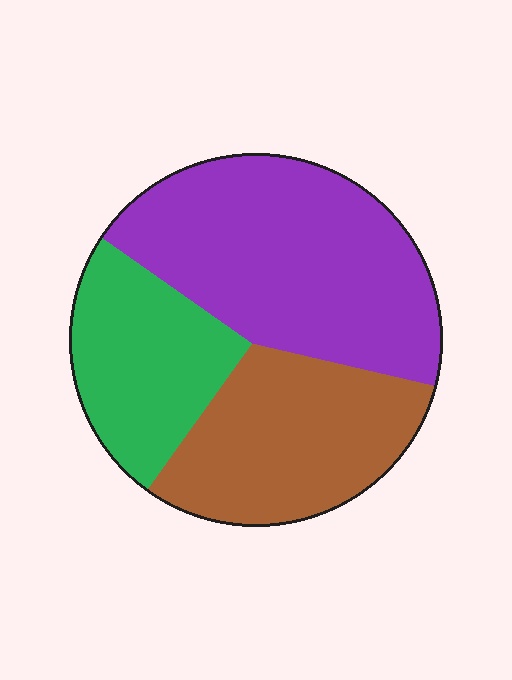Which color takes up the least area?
Green, at roughly 25%.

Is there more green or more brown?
Brown.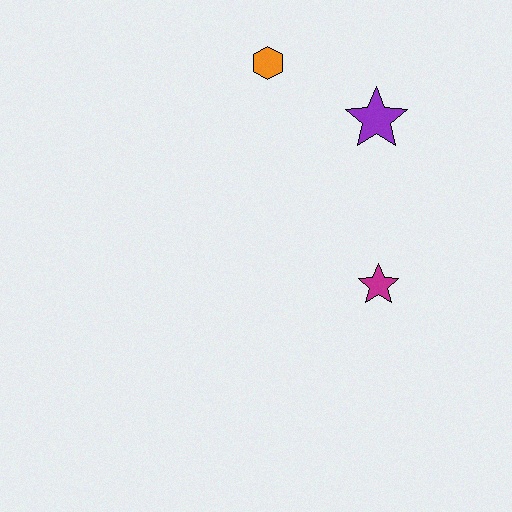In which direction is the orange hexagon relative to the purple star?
The orange hexagon is to the left of the purple star.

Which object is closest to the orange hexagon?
The purple star is closest to the orange hexagon.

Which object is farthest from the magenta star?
The orange hexagon is farthest from the magenta star.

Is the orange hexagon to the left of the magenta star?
Yes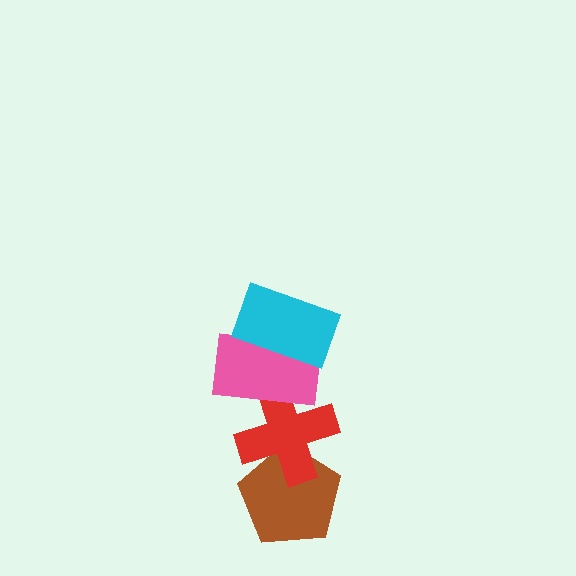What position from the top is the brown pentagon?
The brown pentagon is 4th from the top.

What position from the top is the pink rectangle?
The pink rectangle is 2nd from the top.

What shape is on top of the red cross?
The pink rectangle is on top of the red cross.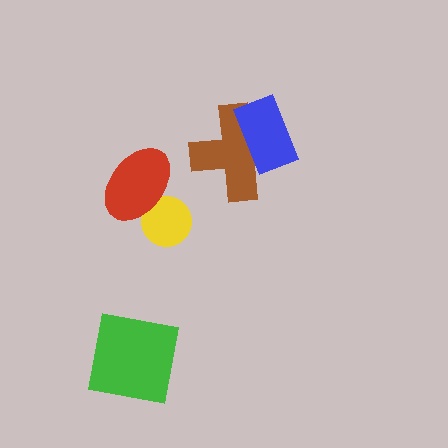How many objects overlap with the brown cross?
1 object overlaps with the brown cross.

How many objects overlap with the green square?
0 objects overlap with the green square.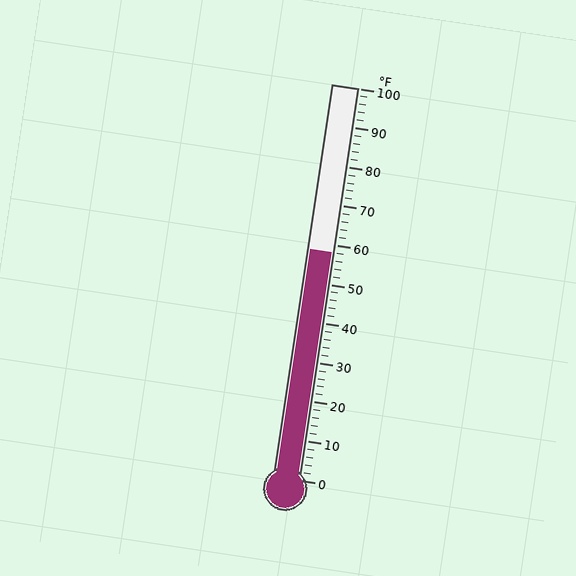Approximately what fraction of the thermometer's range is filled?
The thermometer is filled to approximately 60% of its range.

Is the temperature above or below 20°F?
The temperature is above 20°F.